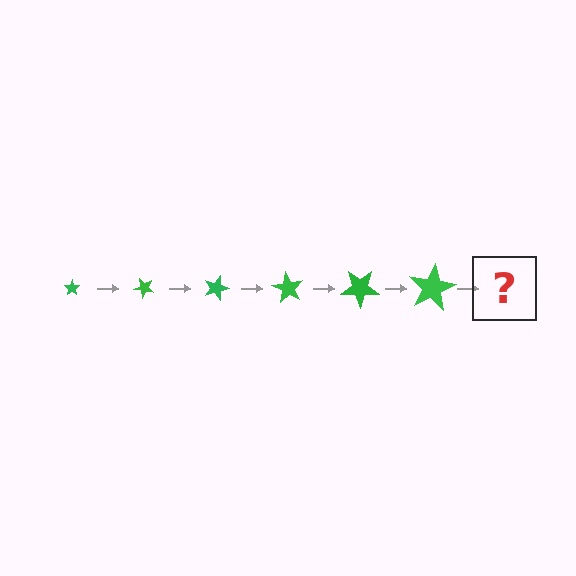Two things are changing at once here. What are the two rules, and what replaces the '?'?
The two rules are that the star grows larger each step and it rotates 45 degrees each step. The '?' should be a star, larger than the previous one and rotated 270 degrees from the start.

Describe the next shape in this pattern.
It should be a star, larger than the previous one and rotated 270 degrees from the start.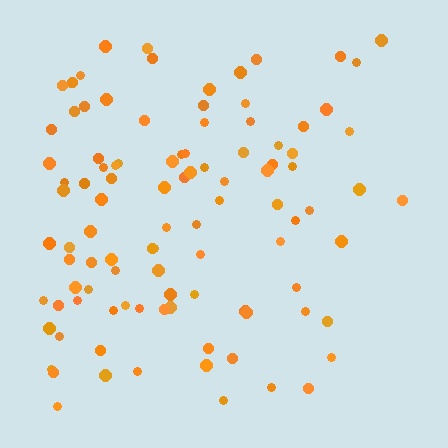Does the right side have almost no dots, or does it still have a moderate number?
Still a moderate number, just noticeably fewer than the left.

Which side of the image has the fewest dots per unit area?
The right.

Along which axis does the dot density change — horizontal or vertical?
Horizontal.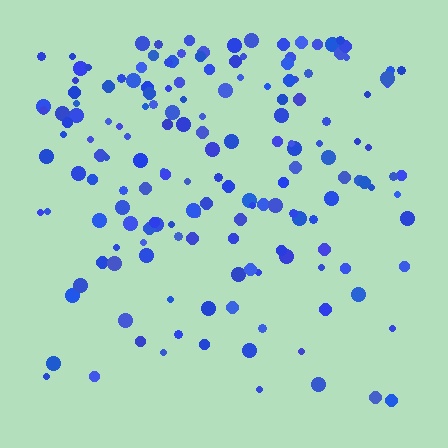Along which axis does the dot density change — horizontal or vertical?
Vertical.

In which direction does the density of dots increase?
From bottom to top, with the top side densest.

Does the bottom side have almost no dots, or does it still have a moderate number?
Still a moderate number, just noticeably fewer than the top.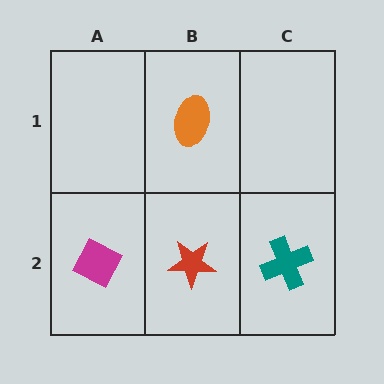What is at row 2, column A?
A magenta diamond.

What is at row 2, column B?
A red star.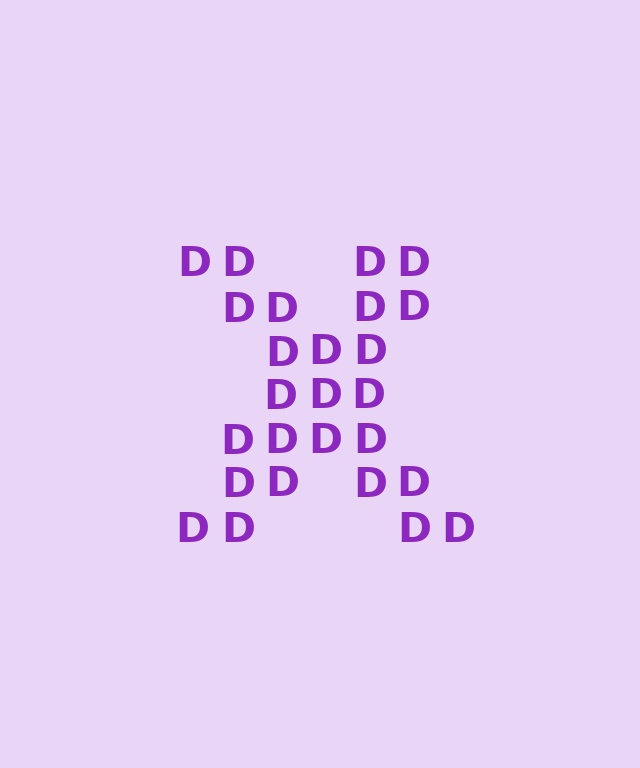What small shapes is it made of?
It is made of small letter D's.